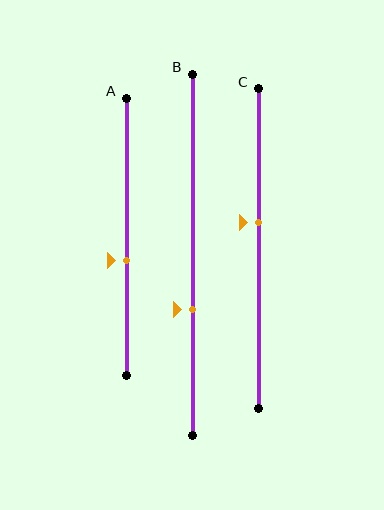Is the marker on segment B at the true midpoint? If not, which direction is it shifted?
No, the marker on segment B is shifted downward by about 15% of the segment length.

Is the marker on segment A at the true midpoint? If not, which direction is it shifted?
No, the marker on segment A is shifted downward by about 9% of the segment length.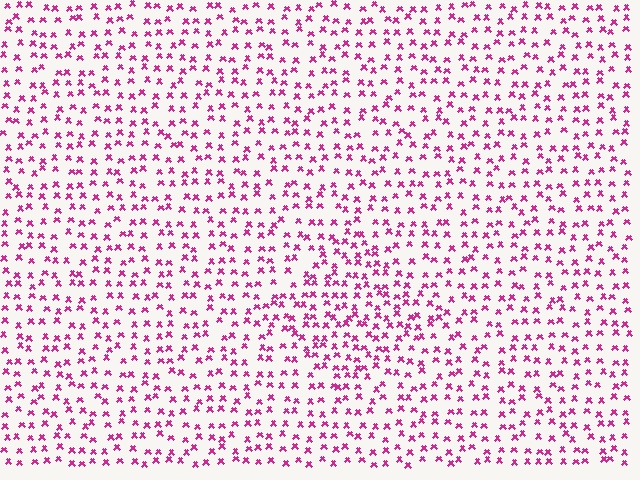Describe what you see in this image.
The image contains small magenta elements arranged at two different densities. A diamond-shaped region is visible where the elements are more densely packed than the surrounding area.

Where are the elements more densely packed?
The elements are more densely packed inside the diamond boundary.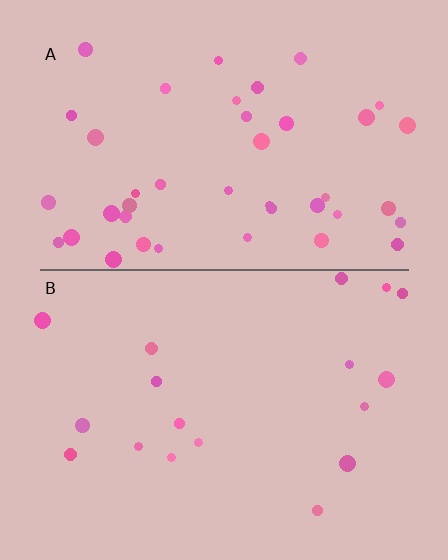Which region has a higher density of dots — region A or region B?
A (the top).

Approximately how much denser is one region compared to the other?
Approximately 2.3× — region A over region B.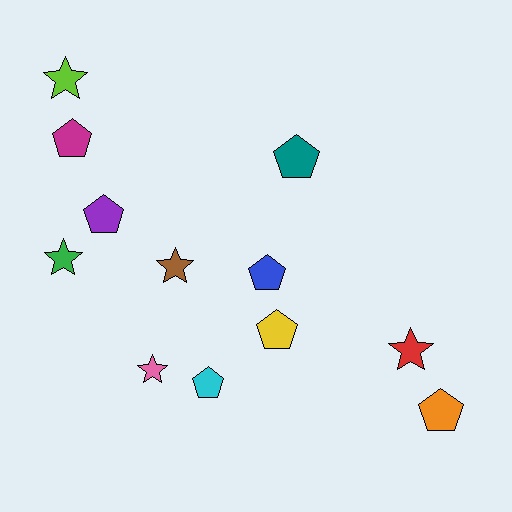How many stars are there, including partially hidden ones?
There are 5 stars.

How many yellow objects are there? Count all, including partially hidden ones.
There is 1 yellow object.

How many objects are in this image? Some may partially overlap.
There are 12 objects.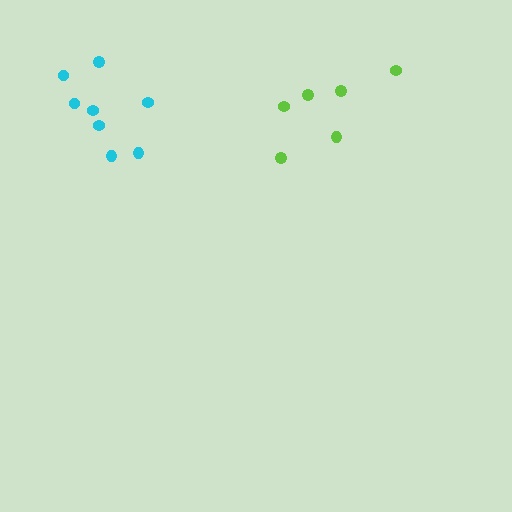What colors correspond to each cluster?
The clusters are colored: lime, cyan.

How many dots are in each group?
Group 1: 6 dots, Group 2: 8 dots (14 total).